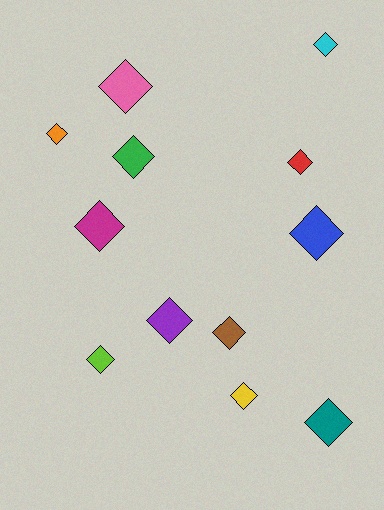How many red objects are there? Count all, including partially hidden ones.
There is 1 red object.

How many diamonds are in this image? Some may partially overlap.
There are 12 diamonds.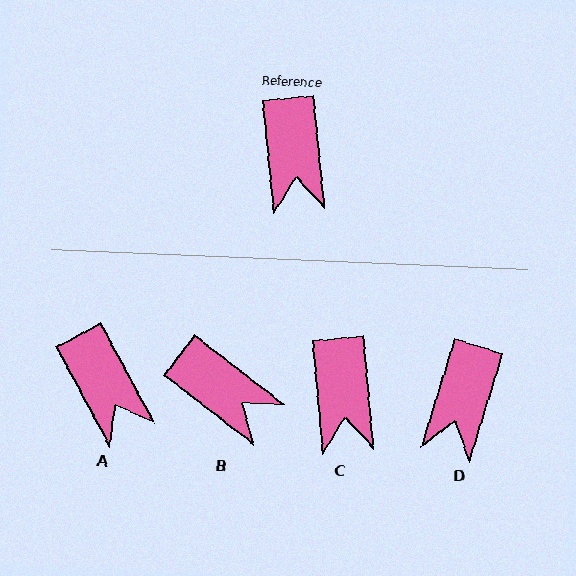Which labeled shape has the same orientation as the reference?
C.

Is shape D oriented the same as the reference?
No, it is off by about 23 degrees.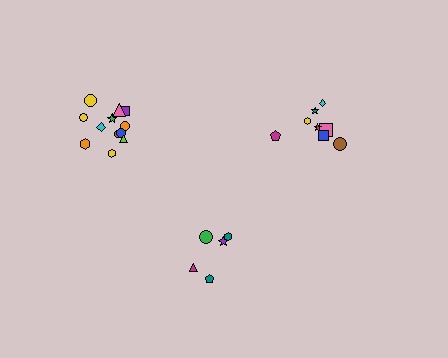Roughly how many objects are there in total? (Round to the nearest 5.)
Roughly 25 objects in total.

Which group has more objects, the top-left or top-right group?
The top-left group.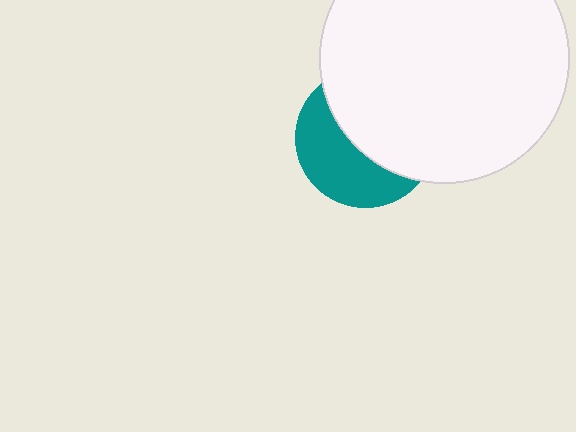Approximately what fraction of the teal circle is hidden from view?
Roughly 56% of the teal circle is hidden behind the white circle.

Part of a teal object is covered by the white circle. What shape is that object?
It is a circle.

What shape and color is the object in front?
The object in front is a white circle.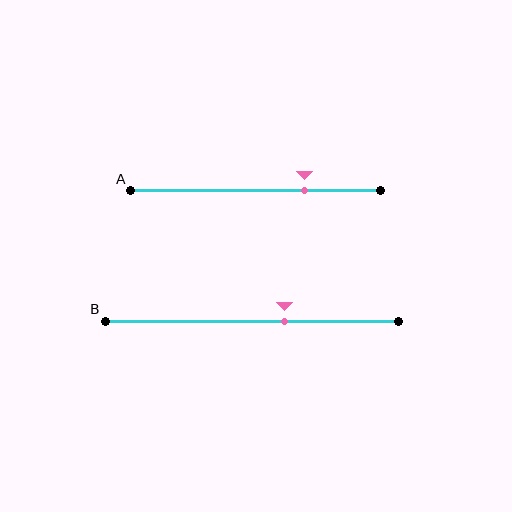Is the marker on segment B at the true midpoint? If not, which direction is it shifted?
No, the marker on segment B is shifted to the right by about 11% of the segment length.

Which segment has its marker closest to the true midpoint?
Segment B has its marker closest to the true midpoint.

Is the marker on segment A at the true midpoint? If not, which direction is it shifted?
No, the marker on segment A is shifted to the right by about 20% of the segment length.